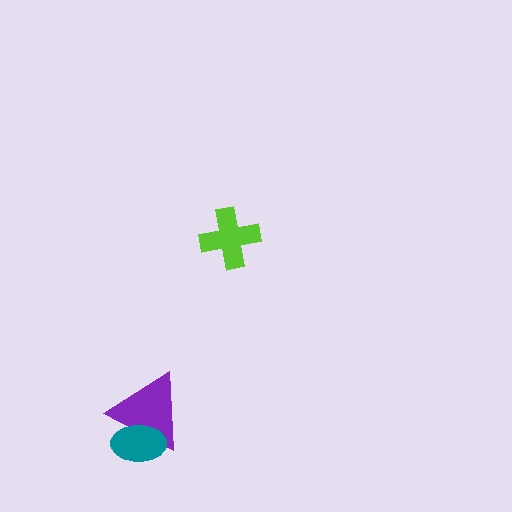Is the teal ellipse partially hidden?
No, no other shape covers it.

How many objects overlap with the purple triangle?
1 object overlaps with the purple triangle.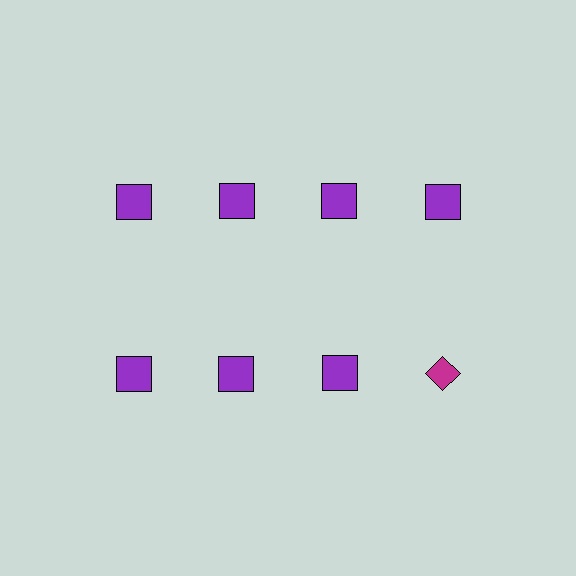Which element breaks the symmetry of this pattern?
The magenta diamond in the second row, second from right column breaks the symmetry. All other shapes are purple squares.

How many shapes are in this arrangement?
There are 8 shapes arranged in a grid pattern.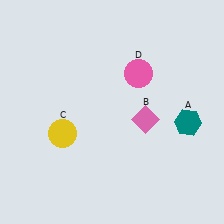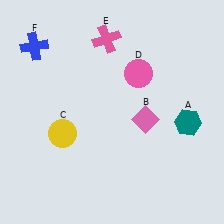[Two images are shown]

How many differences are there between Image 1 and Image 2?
There are 2 differences between the two images.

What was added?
A pink cross (E), a blue cross (F) were added in Image 2.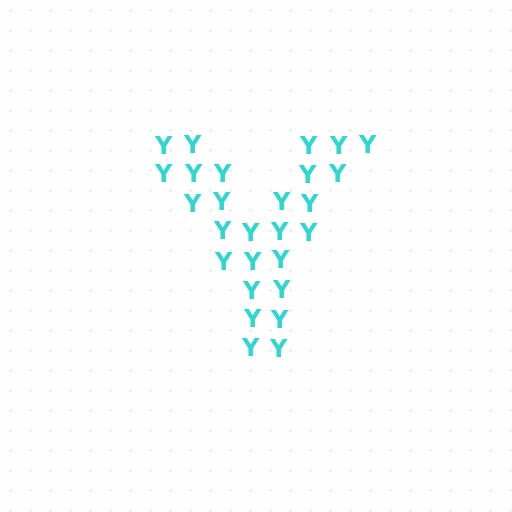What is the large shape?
The large shape is the letter Y.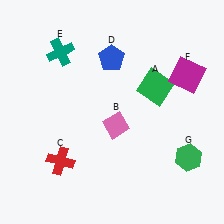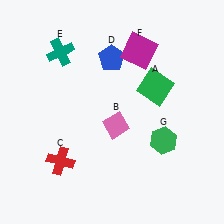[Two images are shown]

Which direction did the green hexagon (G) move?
The green hexagon (G) moved left.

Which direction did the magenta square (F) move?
The magenta square (F) moved left.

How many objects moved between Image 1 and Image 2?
2 objects moved between the two images.